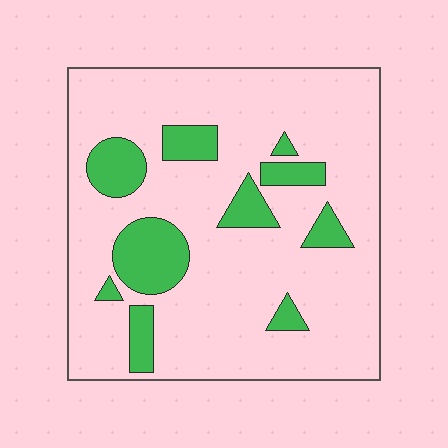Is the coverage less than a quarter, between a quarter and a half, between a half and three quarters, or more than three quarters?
Less than a quarter.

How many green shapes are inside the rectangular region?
10.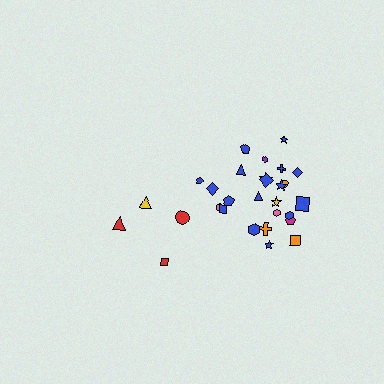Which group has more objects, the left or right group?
The right group.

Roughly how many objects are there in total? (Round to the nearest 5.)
Roughly 30 objects in total.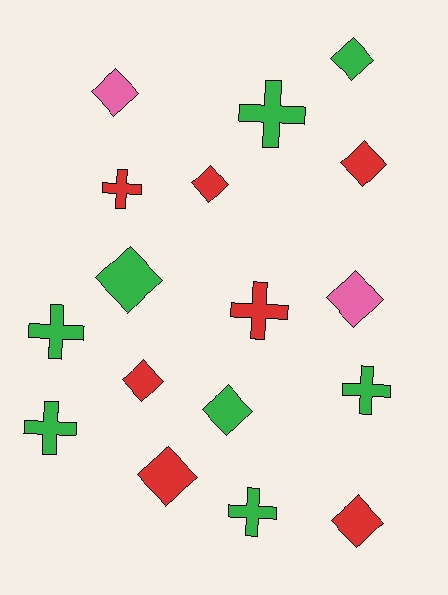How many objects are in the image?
There are 17 objects.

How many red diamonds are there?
There are 5 red diamonds.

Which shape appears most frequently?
Diamond, with 10 objects.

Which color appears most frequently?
Green, with 8 objects.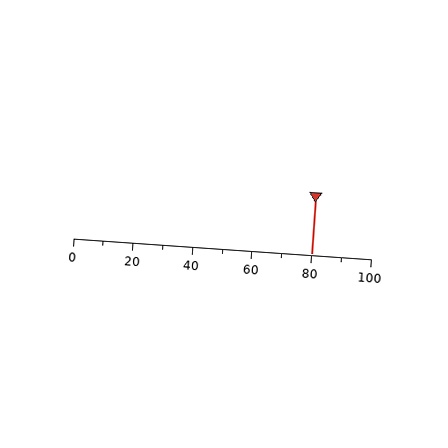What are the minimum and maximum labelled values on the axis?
The axis runs from 0 to 100.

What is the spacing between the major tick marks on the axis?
The major ticks are spaced 20 apart.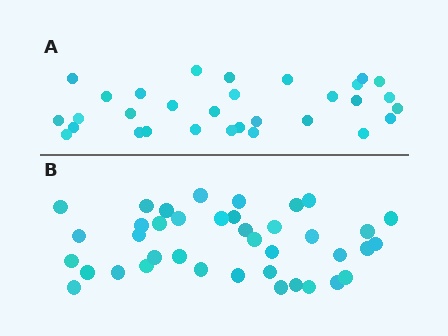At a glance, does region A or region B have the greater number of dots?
Region B (the bottom region) has more dots.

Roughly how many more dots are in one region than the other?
Region B has roughly 8 or so more dots than region A.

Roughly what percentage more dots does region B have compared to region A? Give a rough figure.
About 25% more.